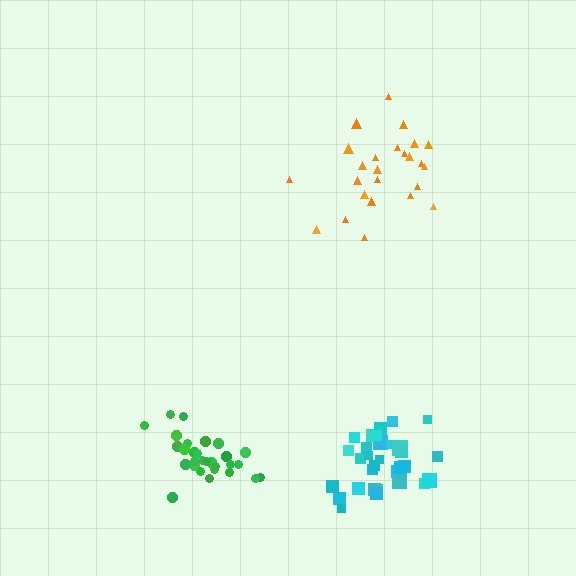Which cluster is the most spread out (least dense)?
Orange.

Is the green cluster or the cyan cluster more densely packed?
Green.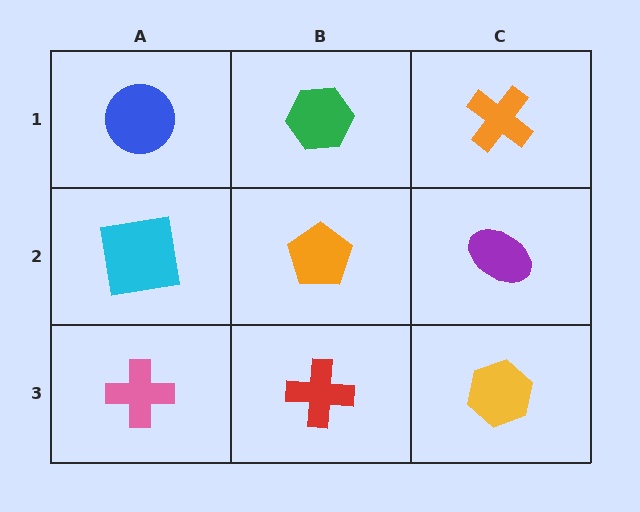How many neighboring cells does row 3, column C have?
2.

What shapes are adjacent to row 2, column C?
An orange cross (row 1, column C), a yellow hexagon (row 3, column C), an orange pentagon (row 2, column B).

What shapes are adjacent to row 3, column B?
An orange pentagon (row 2, column B), a pink cross (row 3, column A), a yellow hexagon (row 3, column C).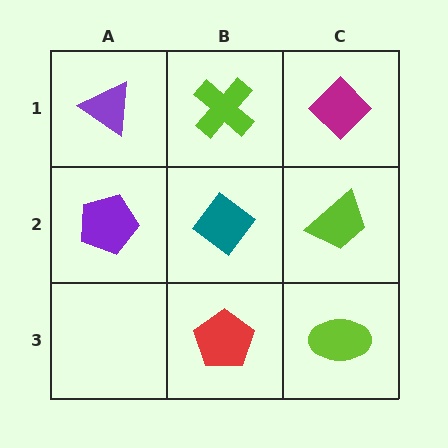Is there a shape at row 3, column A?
No, that cell is empty.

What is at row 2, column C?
A lime trapezoid.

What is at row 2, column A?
A purple pentagon.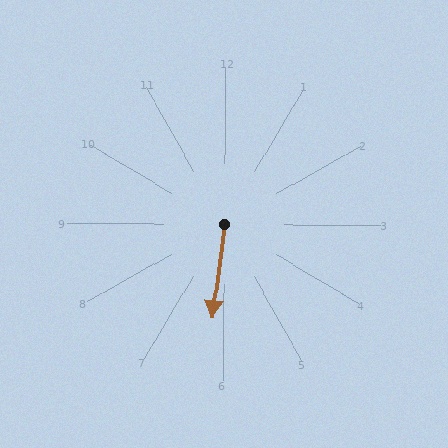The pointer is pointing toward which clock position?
Roughly 6 o'clock.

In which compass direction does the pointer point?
South.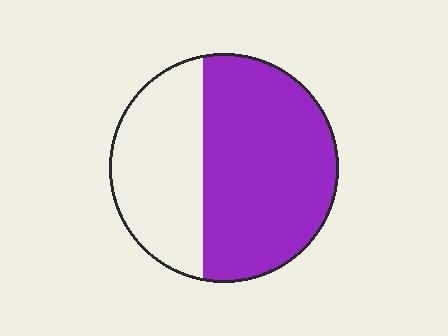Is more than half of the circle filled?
Yes.